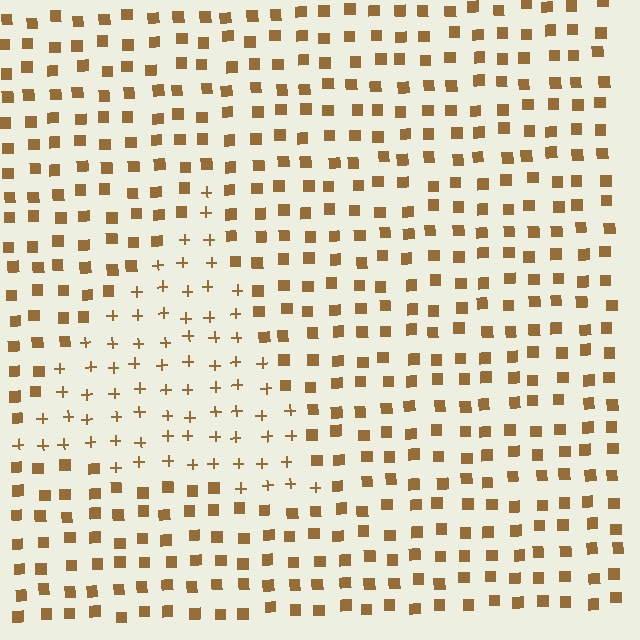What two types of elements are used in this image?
The image uses plus signs inside the triangle region and squares outside it.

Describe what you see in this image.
The image is filled with small brown elements arranged in a uniform grid. A triangle-shaped region contains plus signs, while the surrounding area contains squares. The boundary is defined purely by the change in element shape.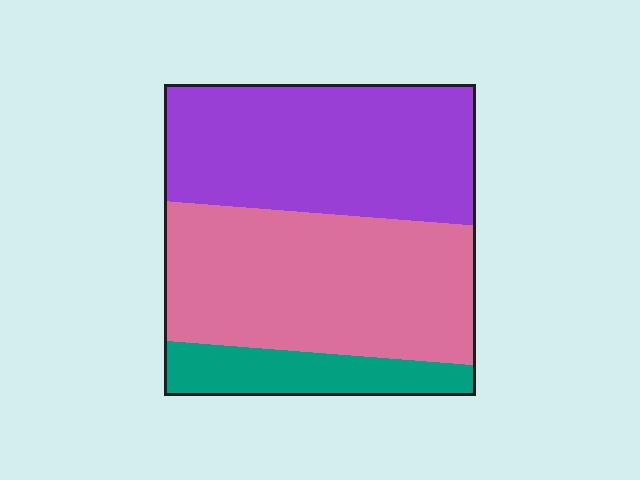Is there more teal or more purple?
Purple.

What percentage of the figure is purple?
Purple covers roughly 40% of the figure.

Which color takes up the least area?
Teal, at roughly 15%.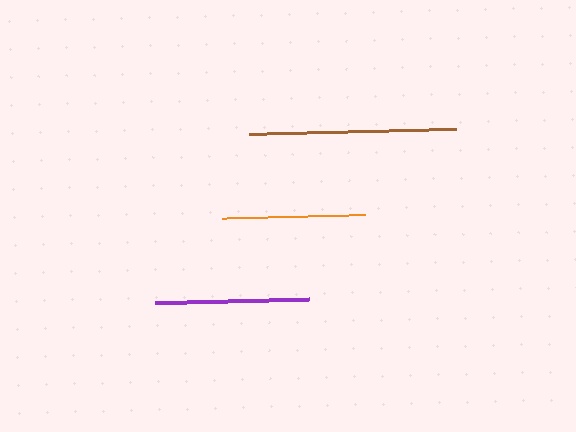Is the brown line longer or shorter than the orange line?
The brown line is longer than the orange line.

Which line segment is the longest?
The brown line is the longest at approximately 206 pixels.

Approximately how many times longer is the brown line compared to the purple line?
The brown line is approximately 1.3 times the length of the purple line.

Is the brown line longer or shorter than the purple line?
The brown line is longer than the purple line.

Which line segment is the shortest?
The orange line is the shortest at approximately 143 pixels.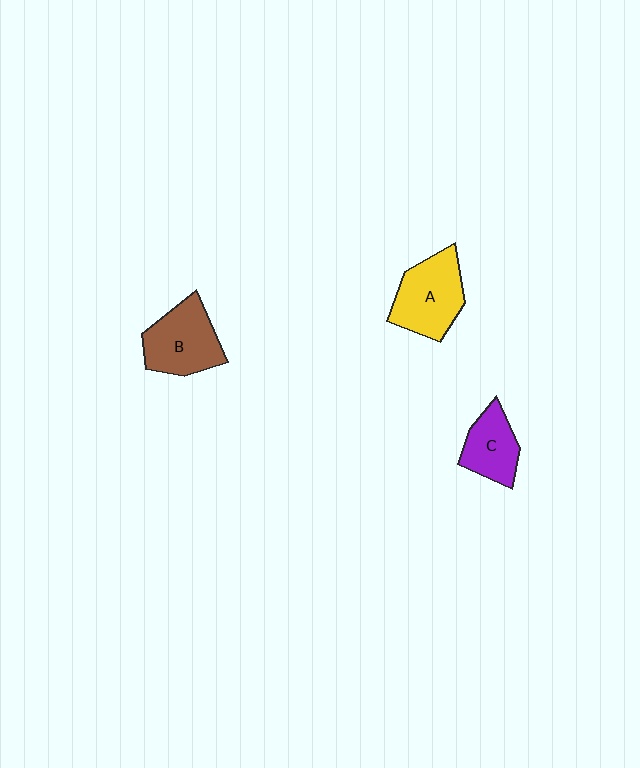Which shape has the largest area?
Shape A (yellow).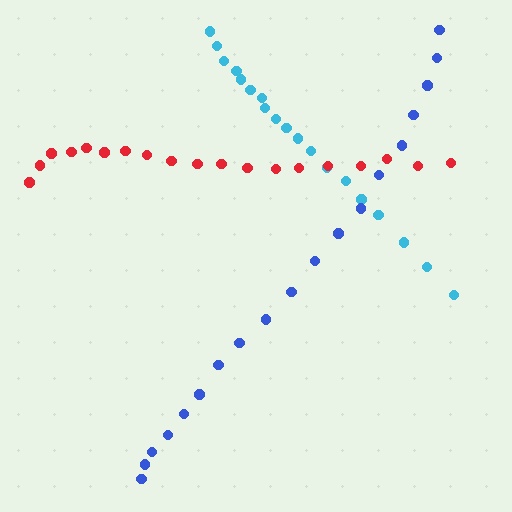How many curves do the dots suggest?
There are 3 distinct paths.